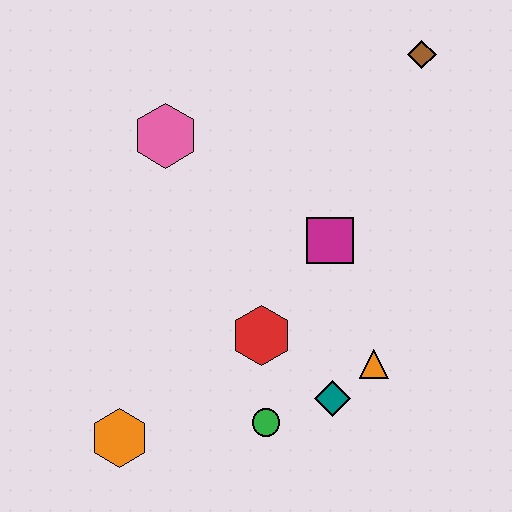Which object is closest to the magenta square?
The red hexagon is closest to the magenta square.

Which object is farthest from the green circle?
The brown diamond is farthest from the green circle.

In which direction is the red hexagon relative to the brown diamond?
The red hexagon is below the brown diamond.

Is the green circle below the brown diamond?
Yes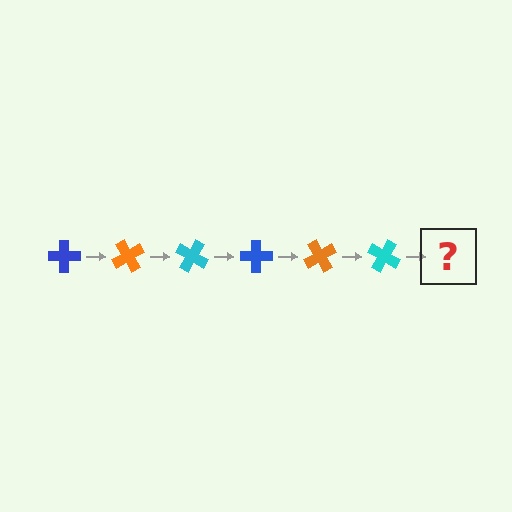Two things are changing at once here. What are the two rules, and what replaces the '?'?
The two rules are that it rotates 60 degrees each step and the color cycles through blue, orange, and cyan. The '?' should be a blue cross, rotated 360 degrees from the start.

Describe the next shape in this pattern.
It should be a blue cross, rotated 360 degrees from the start.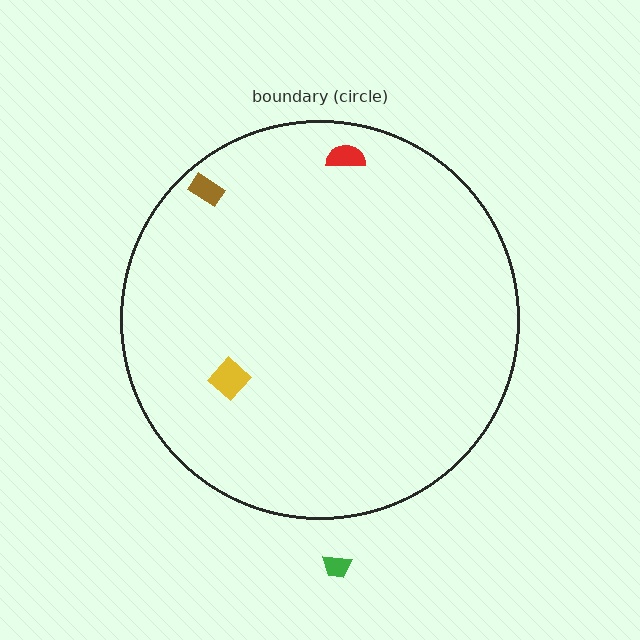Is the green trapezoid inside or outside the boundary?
Outside.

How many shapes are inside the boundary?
3 inside, 1 outside.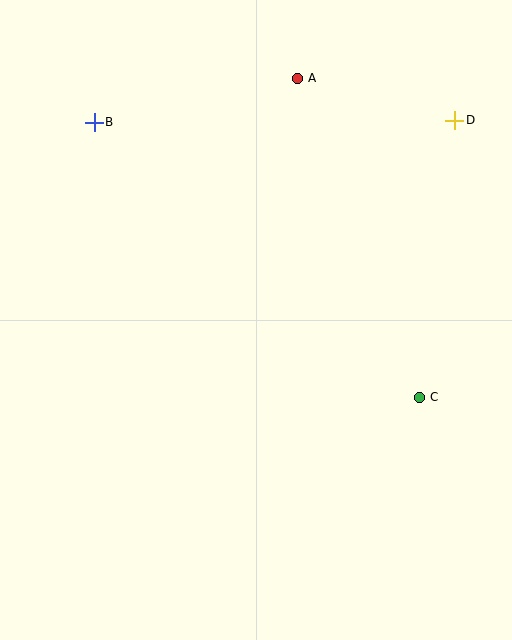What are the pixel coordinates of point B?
Point B is at (94, 122).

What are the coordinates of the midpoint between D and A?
The midpoint between D and A is at (376, 99).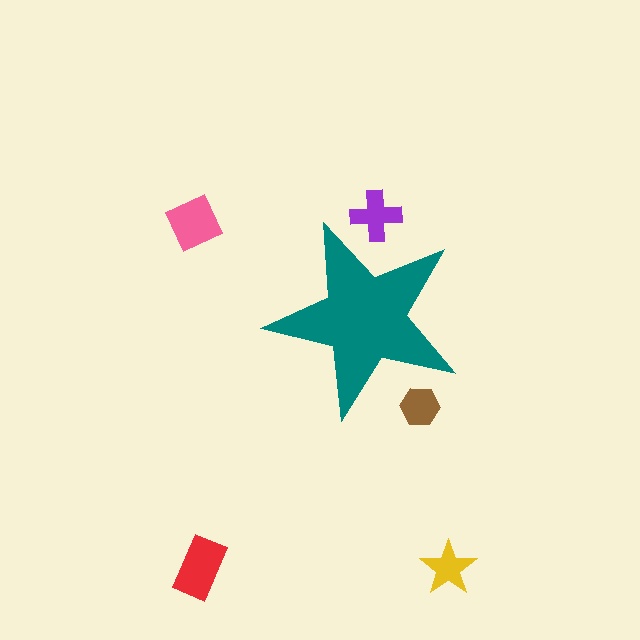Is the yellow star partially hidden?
No, the yellow star is fully visible.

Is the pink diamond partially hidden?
No, the pink diamond is fully visible.